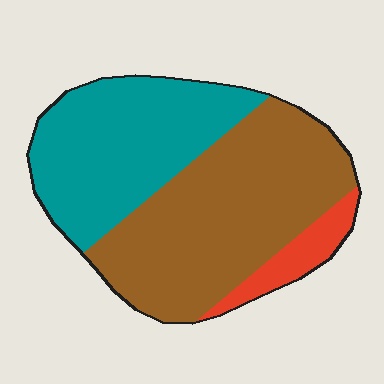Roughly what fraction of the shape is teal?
Teal takes up between a quarter and a half of the shape.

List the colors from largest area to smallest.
From largest to smallest: brown, teal, red.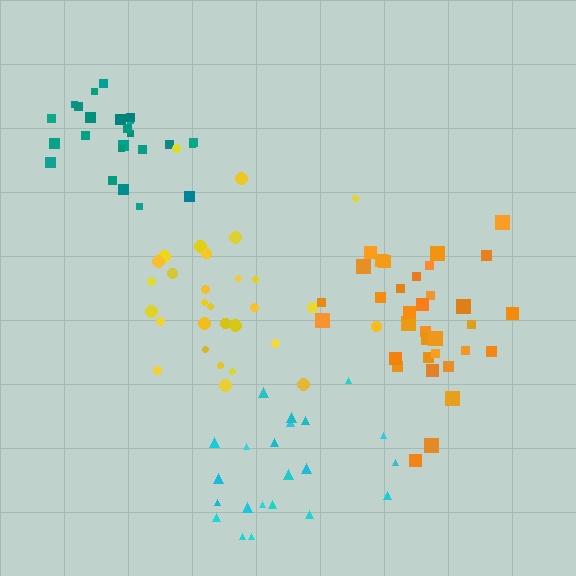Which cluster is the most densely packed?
Teal.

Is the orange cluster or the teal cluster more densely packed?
Teal.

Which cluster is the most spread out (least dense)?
Yellow.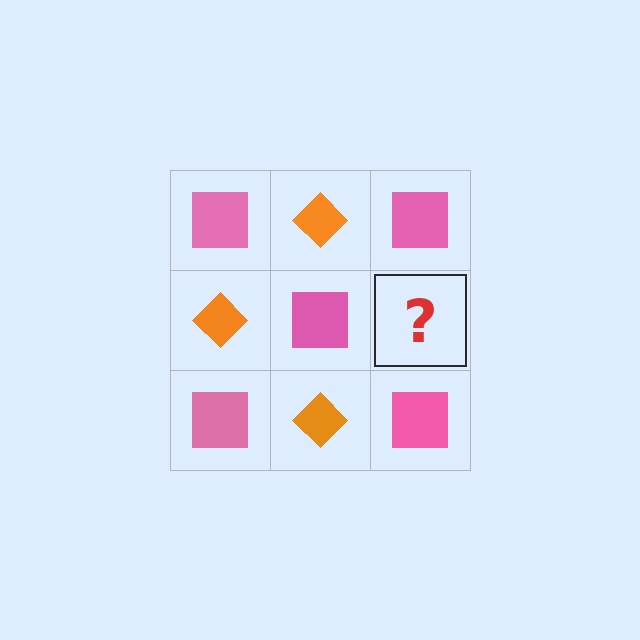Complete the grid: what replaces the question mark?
The question mark should be replaced with an orange diamond.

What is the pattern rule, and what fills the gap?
The rule is that it alternates pink square and orange diamond in a checkerboard pattern. The gap should be filled with an orange diamond.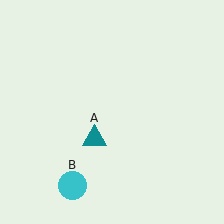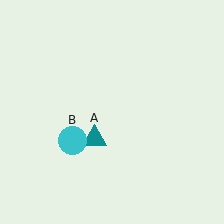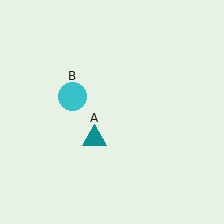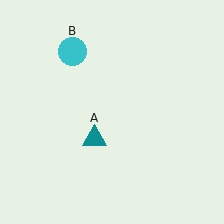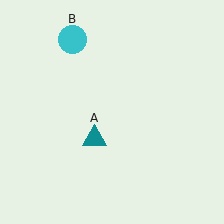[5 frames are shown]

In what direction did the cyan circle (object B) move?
The cyan circle (object B) moved up.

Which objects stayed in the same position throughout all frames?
Teal triangle (object A) remained stationary.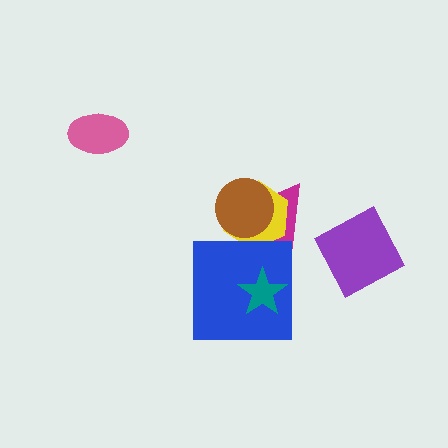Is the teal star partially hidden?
No, no other shape covers it.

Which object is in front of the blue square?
The teal star is in front of the blue square.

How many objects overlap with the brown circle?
2 objects overlap with the brown circle.